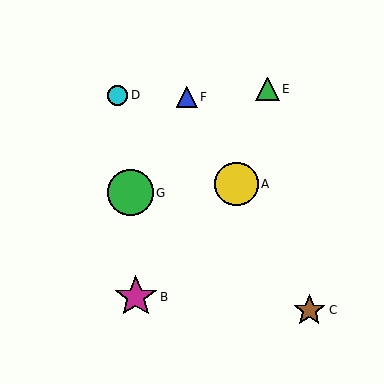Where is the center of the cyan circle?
The center of the cyan circle is at (118, 95).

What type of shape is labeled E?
Shape E is a green triangle.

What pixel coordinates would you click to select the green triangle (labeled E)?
Click at (268, 89) to select the green triangle E.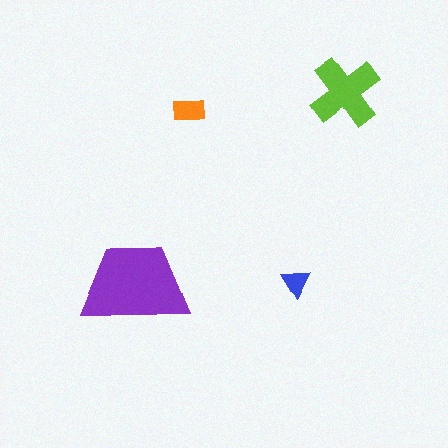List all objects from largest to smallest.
The purple trapezoid, the lime cross, the orange rectangle, the blue triangle.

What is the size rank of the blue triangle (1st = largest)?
4th.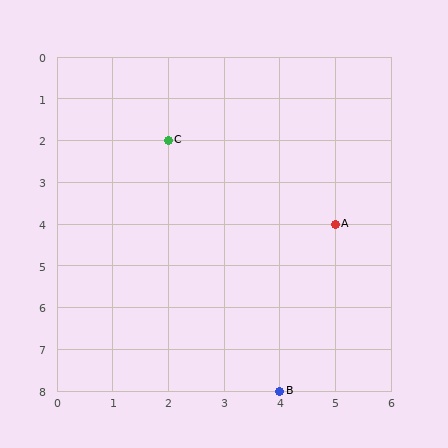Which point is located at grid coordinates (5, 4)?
Point A is at (5, 4).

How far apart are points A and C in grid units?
Points A and C are 3 columns and 2 rows apart (about 3.6 grid units diagonally).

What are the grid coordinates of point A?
Point A is at grid coordinates (5, 4).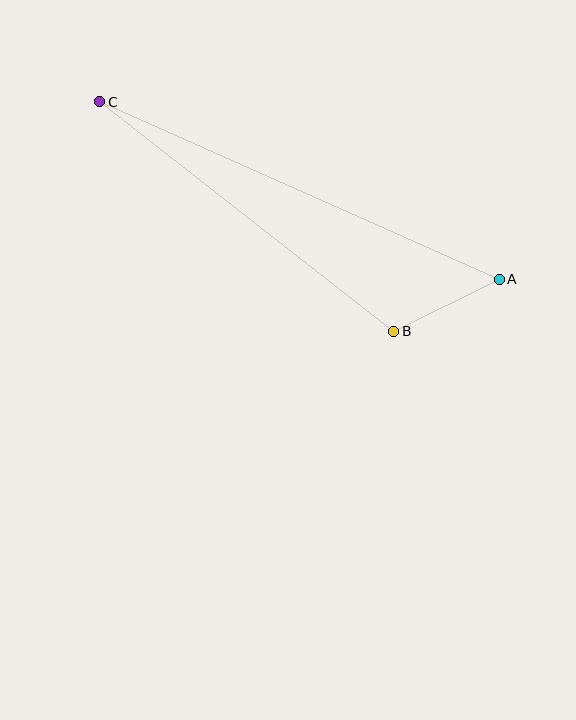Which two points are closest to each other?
Points A and B are closest to each other.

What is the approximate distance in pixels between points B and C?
The distance between B and C is approximately 373 pixels.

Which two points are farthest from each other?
Points A and C are farthest from each other.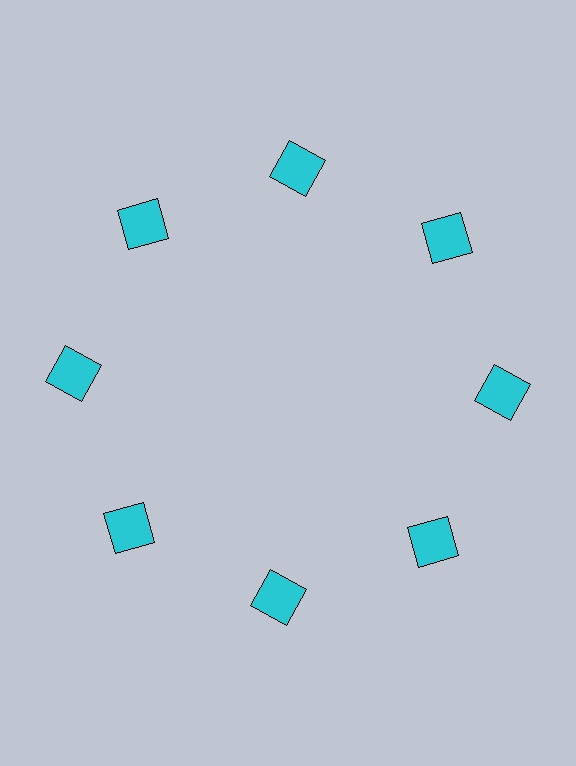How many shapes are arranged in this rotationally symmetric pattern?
There are 8 shapes, arranged in 8 groups of 1.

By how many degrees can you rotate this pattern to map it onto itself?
The pattern maps onto itself every 45 degrees of rotation.